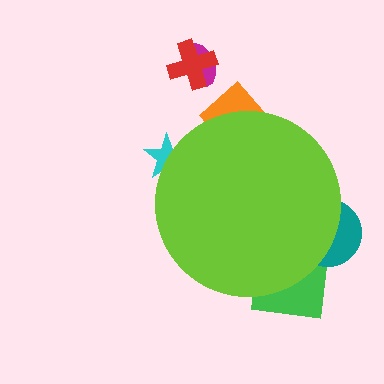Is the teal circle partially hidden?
Yes, the teal circle is partially hidden behind the lime circle.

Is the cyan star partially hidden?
Yes, the cyan star is partially hidden behind the lime circle.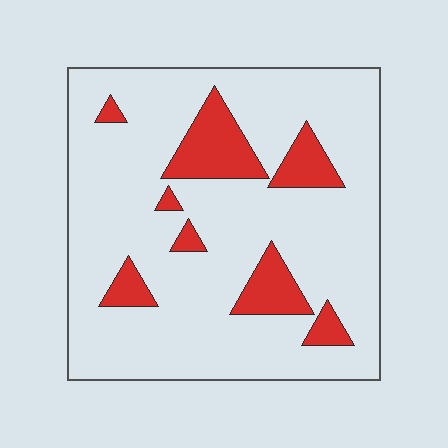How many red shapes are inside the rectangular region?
8.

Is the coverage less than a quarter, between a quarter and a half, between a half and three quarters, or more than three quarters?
Less than a quarter.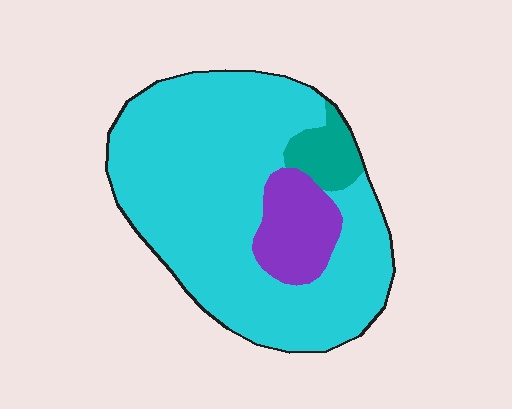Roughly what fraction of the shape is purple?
Purple covers roughly 15% of the shape.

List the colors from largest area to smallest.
From largest to smallest: cyan, purple, teal.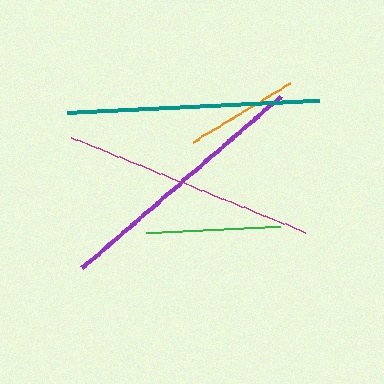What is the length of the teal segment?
The teal segment is approximately 253 pixels long.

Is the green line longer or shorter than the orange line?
The green line is longer than the orange line.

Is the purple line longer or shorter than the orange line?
The purple line is longer than the orange line.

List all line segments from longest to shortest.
From longest to shortest: purple, teal, magenta, green, orange.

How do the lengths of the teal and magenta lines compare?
The teal and magenta lines are approximately the same length.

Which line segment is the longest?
The purple line is the longest at approximately 262 pixels.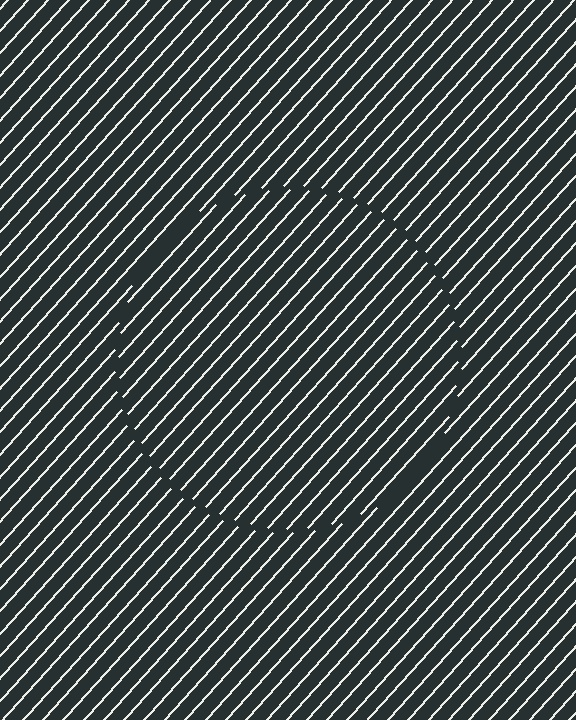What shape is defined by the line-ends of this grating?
An illusory circle. The interior of the shape contains the same grating, shifted by half a period — the contour is defined by the phase discontinuity where line-ends from the inner and outer gratings abut.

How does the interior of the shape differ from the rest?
The interior of the shape contains the same grating, shifted by half a period — the contour is defined by the phase discontinuity where line-ends from the inner and outer gratings abut.